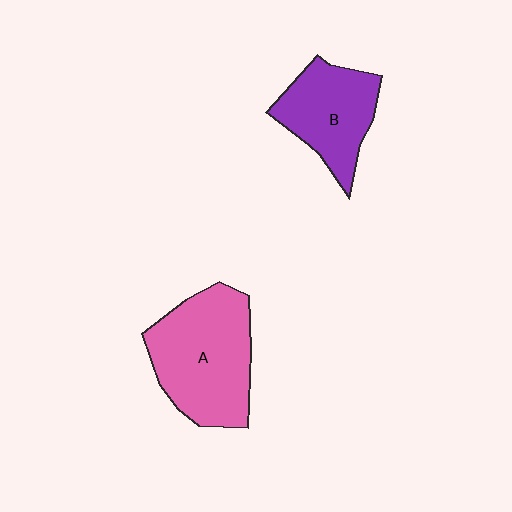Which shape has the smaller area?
Shape B (purple).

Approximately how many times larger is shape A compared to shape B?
Approximately 1.4 times.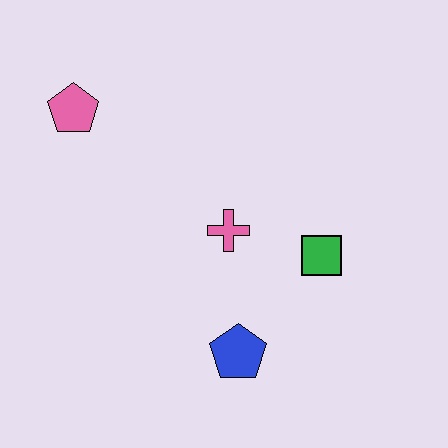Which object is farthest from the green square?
The pink pentagon is farthest from the green square.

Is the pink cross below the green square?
No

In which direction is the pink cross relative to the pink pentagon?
The pink cross is to the right of the pink pentagon.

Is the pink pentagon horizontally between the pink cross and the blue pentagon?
No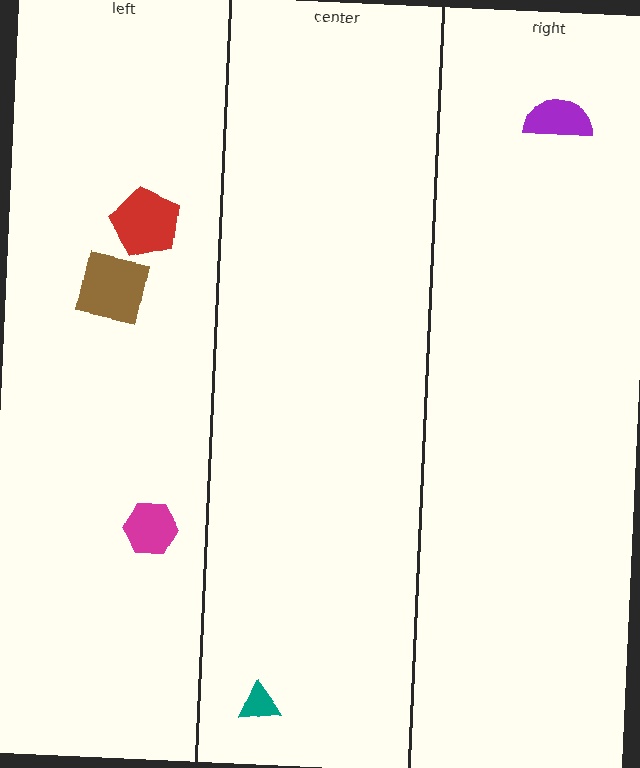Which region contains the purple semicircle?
The right region.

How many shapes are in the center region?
1.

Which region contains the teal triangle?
The center region.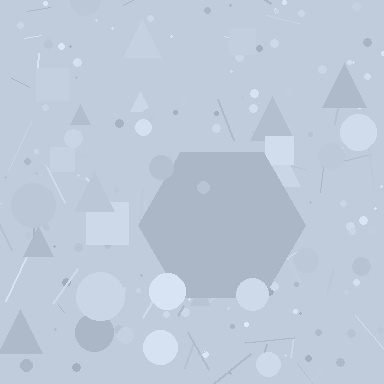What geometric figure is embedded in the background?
A hexagon is embedded in the background.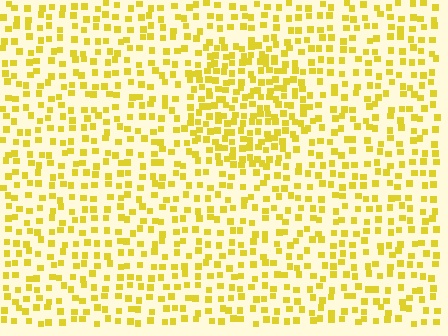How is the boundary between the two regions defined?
The boundary is defined by a change in element density (approximately 1.8x ratio). All elements are the same color, size, and shape.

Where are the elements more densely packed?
The elements are more densely packed inside the circle boundary.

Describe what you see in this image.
The image contains small yellow elements arranged at two different densities. A circle-shaped region is visible where the elements are more densely packed than the surrounding area.